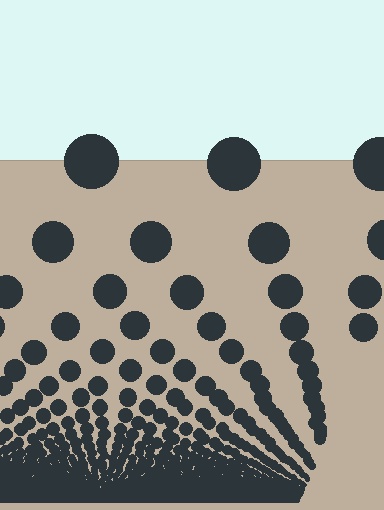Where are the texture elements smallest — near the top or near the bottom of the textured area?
Near the bottom.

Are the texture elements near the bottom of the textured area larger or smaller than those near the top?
Smaller. The gradient is inverted — elements near the bottom are smaller and denser.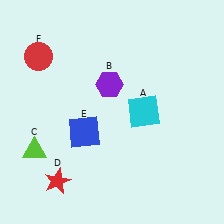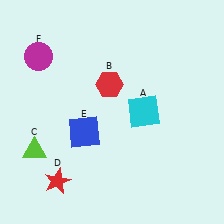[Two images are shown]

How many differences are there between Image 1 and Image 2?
There are 2 differences between the two images.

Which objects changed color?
B changed from purple to red. F changed from red to magenta.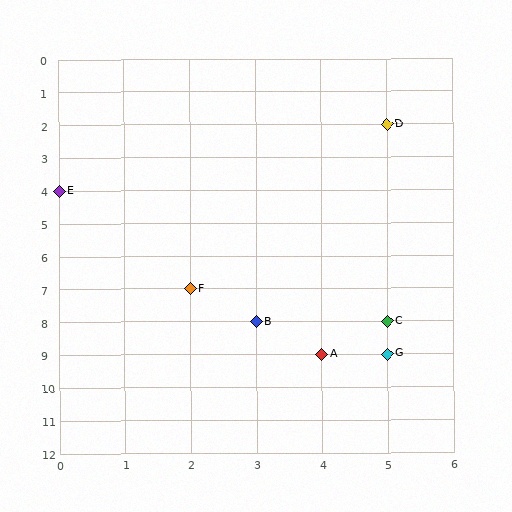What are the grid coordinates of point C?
Point C is at grid coordinates (5, 8).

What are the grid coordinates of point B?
Point B is at grid coordinates (3, 8).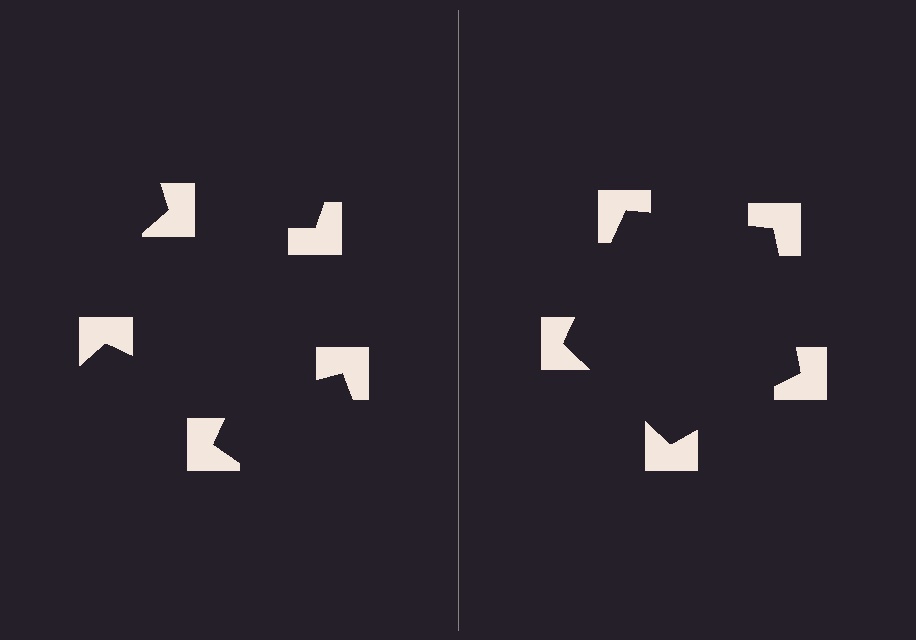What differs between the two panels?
The notched squares are positioned identically on both sides; only the wedge orientations differ. On the right they align to a pentagon; on the left they are misaligned.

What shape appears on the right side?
An illusory pentagon.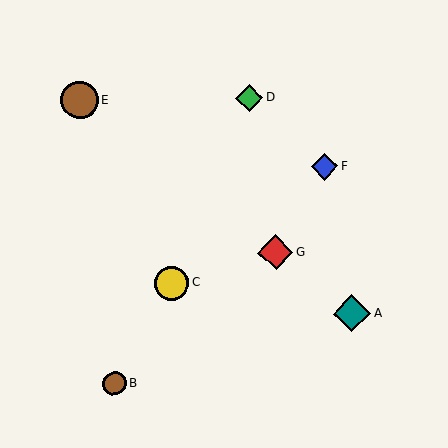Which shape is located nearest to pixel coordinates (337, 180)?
The blue diamond (labeled F) at (325, 167) is nearest to that location.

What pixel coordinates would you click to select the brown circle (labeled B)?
Click at (114, 383) to select the brown circle B.